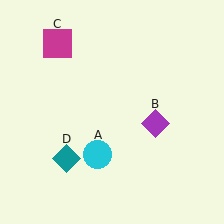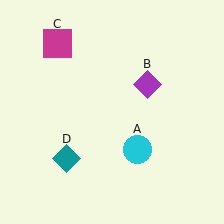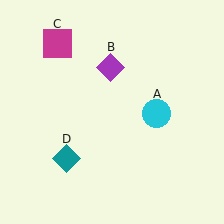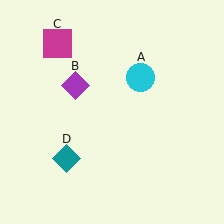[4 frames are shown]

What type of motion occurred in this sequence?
The cyan circle (object A), purple diamond (object B) rotated counterclockwise around the center of the scene.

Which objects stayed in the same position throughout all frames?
Magenta square (object C) and teal diamond (object D) remained stationary.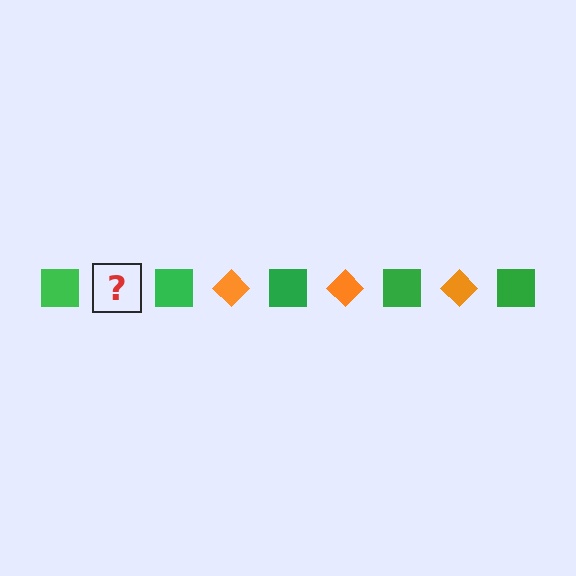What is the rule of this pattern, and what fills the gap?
The rule is that the pattern alternates between green square and orange diamond. The gap should be filled with an orange diamond.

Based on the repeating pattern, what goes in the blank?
The blank should be an orange diamond.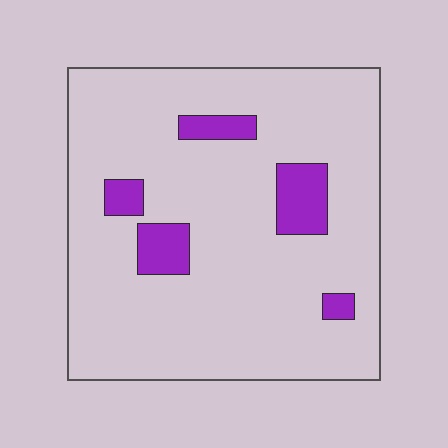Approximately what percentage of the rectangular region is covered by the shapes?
Approximately 10%.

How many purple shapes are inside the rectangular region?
5.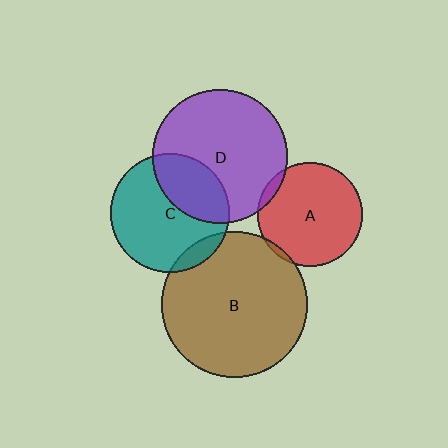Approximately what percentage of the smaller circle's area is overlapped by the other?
Approximately 5%.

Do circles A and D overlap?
Yes.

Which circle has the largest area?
Circle B (brown).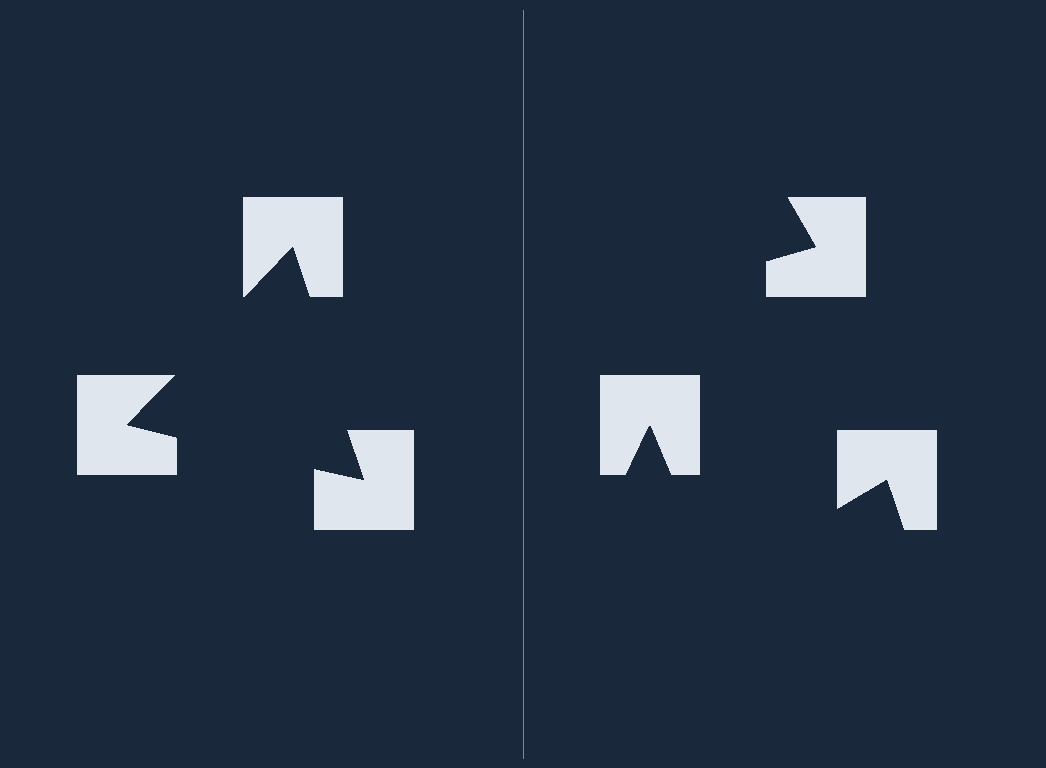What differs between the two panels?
The notched squares are positioned identically on both sides; only the wedge orientations differ. On the left they align to a triangle; on the right they are misaligned.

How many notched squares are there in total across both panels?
6 — 3 on each side.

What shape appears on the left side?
An illusory triangle.